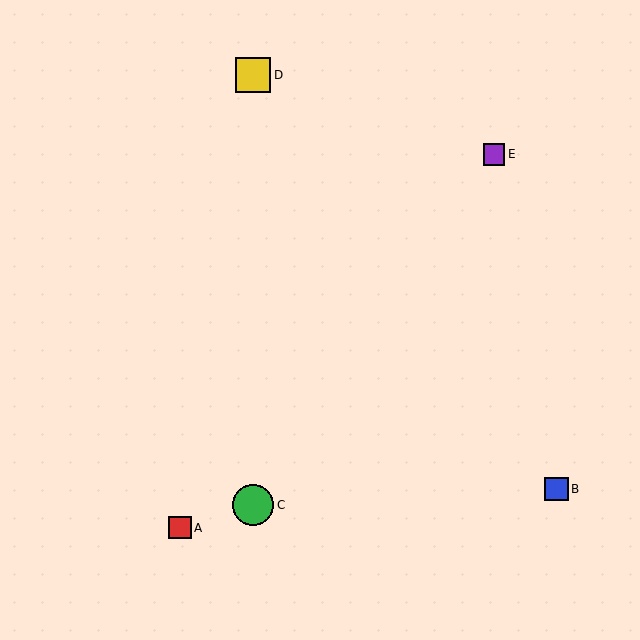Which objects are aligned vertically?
Objects C, D are aligned vertically.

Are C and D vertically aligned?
Yes, both are at x≈253.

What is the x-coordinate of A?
Object A is at x≈180.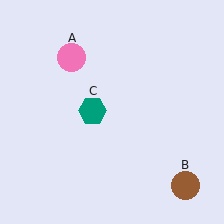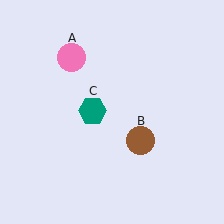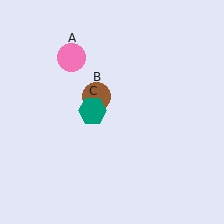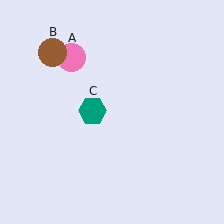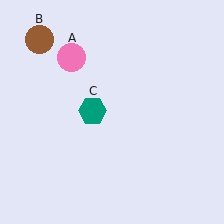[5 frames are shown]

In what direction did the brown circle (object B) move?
The brown circle (object B) moved up and to the left.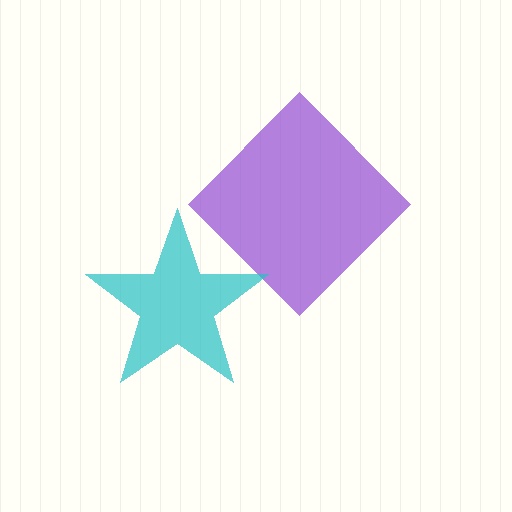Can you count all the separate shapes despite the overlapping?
Yes, there are 2 separate shapes.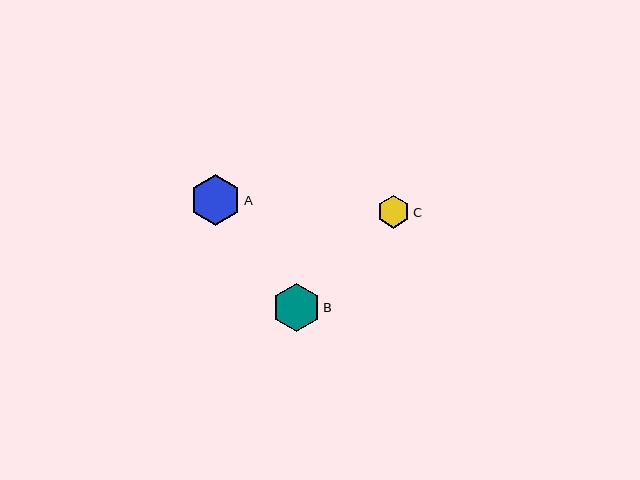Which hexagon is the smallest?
Hexagon C is the smallest with a size of approximately 33 pixels.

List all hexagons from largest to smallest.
From largest to smallest: A, B, C.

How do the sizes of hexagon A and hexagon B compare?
Hexagon A and hexagon B are approximately the same size.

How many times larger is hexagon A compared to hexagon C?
Hexagon A is approximately 1.6 times the size of hexagon C.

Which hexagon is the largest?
Hexagon A is the largest with a size of approximately 51 pixels.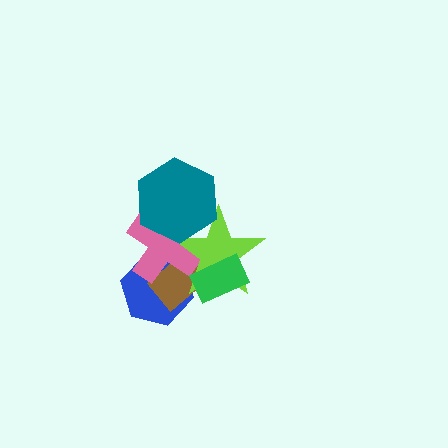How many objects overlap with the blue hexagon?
3 objects overlap with the blue hexagon.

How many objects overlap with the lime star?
5 objects overlap with the lime star.